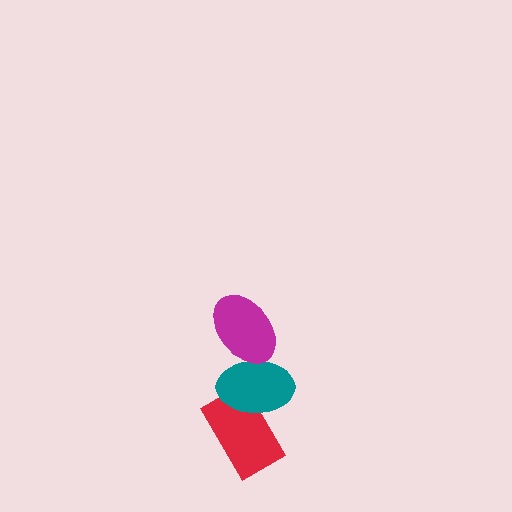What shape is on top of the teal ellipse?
The magenta ellipse is on top of the teal ellipse.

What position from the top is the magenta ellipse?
The magenta ellipse is 1st from the top.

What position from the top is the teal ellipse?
The teal ellipse is 2nd from the top.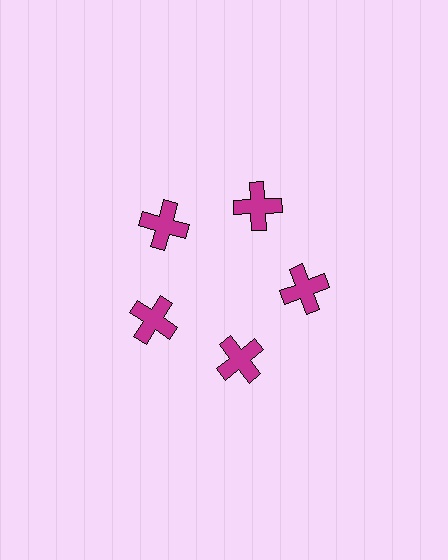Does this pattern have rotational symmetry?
Yes, this pattern has 5-fold rotational symmetry. It looks the same after rotating 72 degrees around the center.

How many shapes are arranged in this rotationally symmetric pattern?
There are 5 shapes, arranged in 5 groups of 1.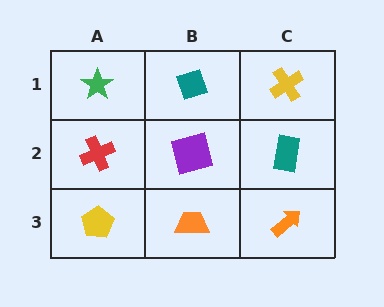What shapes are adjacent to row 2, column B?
A teal diamond (row 1, column B), an orange trapezoid (row 3, column B), a red cross (row 2, column A), a teal rectangle (row 2, column C).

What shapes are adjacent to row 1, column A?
A red cross (row 2, column A), a teal diamond (row 1, column B).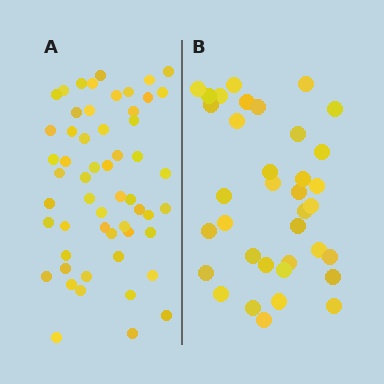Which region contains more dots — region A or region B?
Region A (the left region) has more dots.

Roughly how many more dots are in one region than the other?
Region A has approximately 20 more dots than region B.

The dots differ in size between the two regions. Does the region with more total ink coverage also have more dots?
No. Region B has more total ink coverage because its dots are larger, but region A actually contains more individual dots. Total area can be misleading — the number of items is what matters here.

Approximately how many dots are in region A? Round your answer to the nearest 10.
About 60 dots. (The exact count is 55, which rounds to 60.)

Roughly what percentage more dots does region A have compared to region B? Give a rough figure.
About 55% more.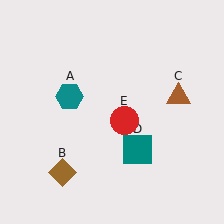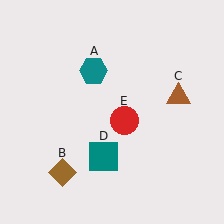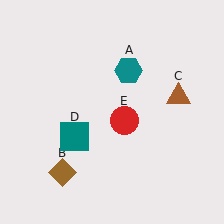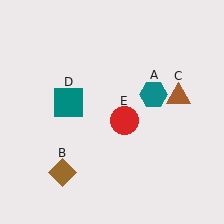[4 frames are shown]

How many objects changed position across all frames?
2 objects changed position: teal hexagon (object A), teal square (object D).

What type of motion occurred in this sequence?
The teal hexagon (object A), teal square (object D) rotated clockwise around the center of the scene.